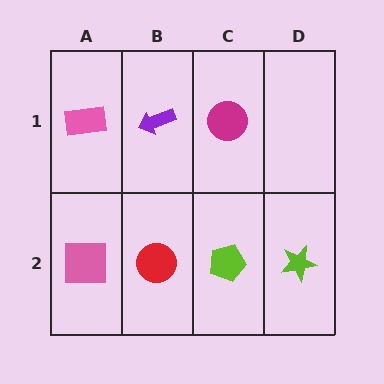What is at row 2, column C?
A lime pentagon.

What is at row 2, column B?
A red circle.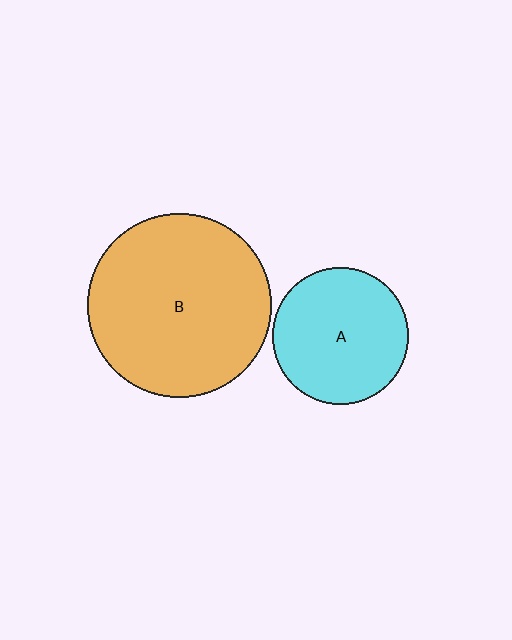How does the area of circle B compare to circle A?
Approximately 1.8 times.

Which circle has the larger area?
Circle B (orange).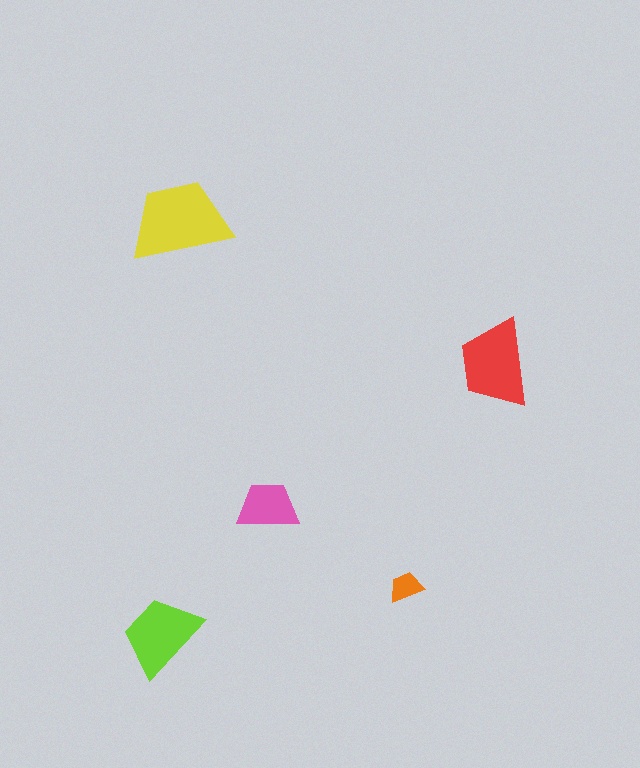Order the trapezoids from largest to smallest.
the yellow one, the red one, the lime one, the pink one, the orange one.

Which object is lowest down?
The lime trapezoid is bottommost.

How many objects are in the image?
There are 5 objects in the image.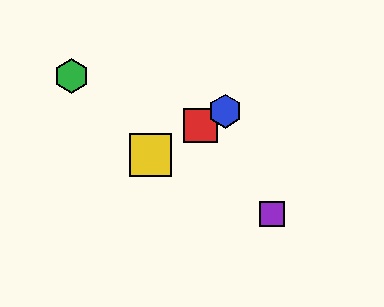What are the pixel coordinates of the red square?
The red square is at (201, 126).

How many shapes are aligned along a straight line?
3 shapes (the red square, the blue hexagon, the yellow square) are aligned along a straight line.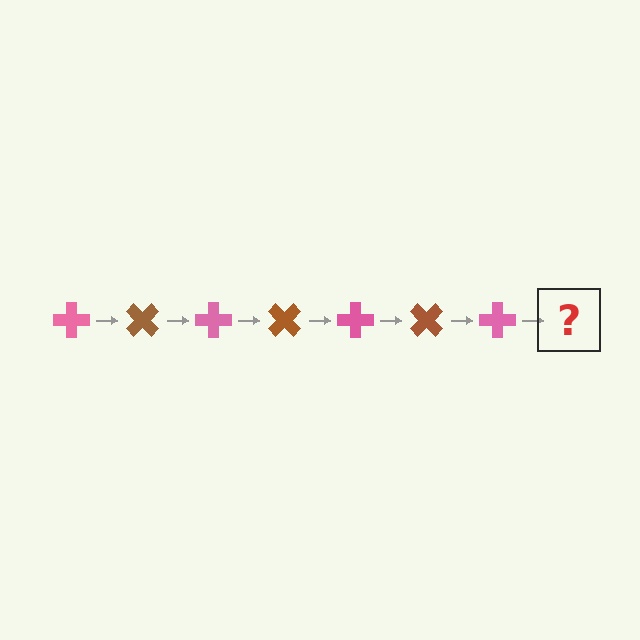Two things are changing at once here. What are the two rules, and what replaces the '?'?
The two rules are that it rotates 45 degrees each step and the color cycles through pink and brown. The '?' should be a brown cross, rotated 315 degrees from the start.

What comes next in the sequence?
The next element should be a brown cross, rotated 315 degrees from the start.